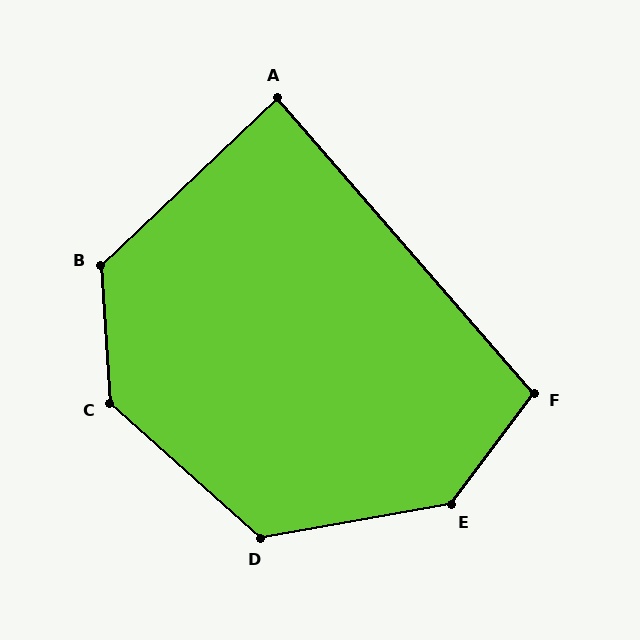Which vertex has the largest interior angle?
E, at approximately 137 degrees.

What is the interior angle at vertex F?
Approximately 102 degrees (obtuse).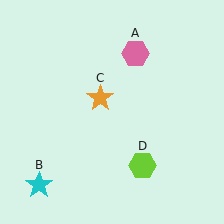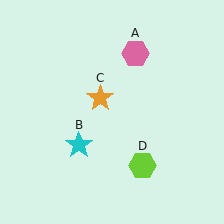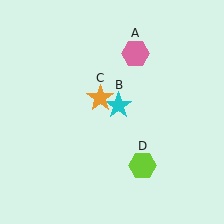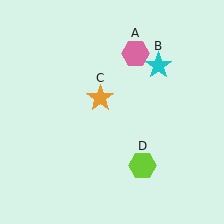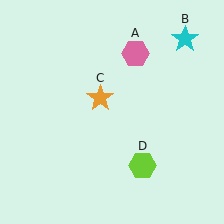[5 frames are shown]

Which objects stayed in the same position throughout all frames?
Pink hexagon (object A) and orange star (object C) and lime hexagon (object D) remained stationary.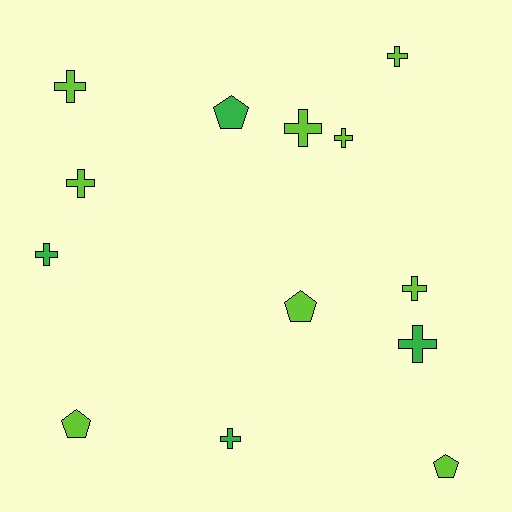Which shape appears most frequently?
Cross, with 9 objects.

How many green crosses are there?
There are 3 green crosses.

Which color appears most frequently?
Lime, with 9 objects.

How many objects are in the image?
There are 13 objects.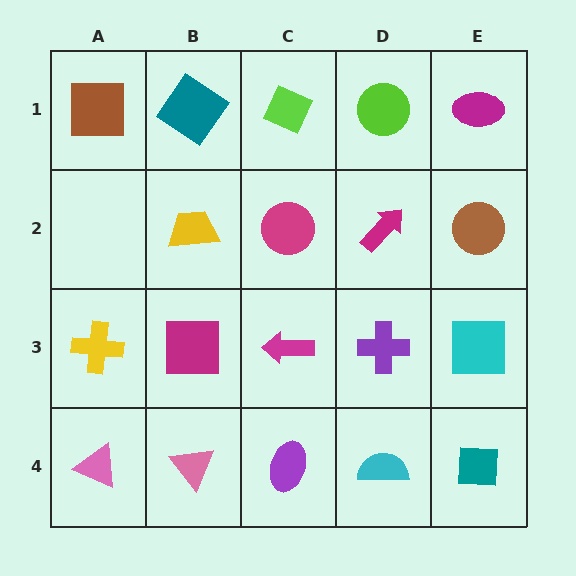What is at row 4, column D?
A cyan semicircle.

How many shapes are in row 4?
5 shapes.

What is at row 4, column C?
A purple ellipse.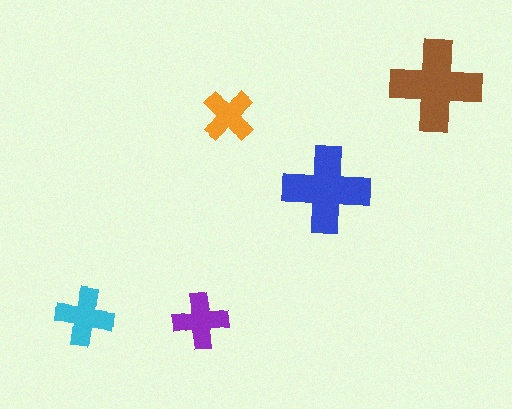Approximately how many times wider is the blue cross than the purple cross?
About 1.5 times wider.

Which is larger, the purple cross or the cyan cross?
The cyan one.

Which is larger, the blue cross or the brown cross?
The brown one.